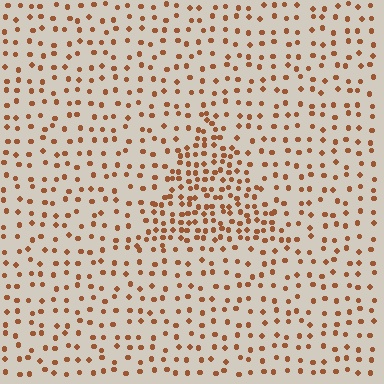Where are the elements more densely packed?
The elements are more densely packed inside the triangle boundary.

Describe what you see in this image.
The image contains small brown elements arranged at two different densities. A triangle-shaped region is visible where the elements are more densely packed than the surrounding area.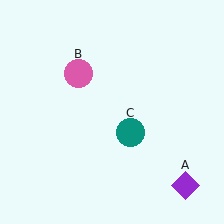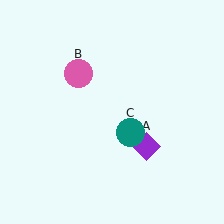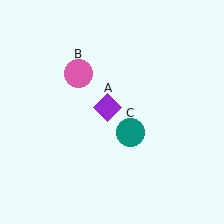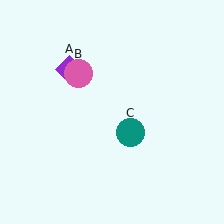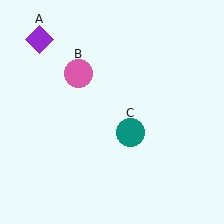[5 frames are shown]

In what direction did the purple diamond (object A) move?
The purple diamond (object A) moved up and to the left.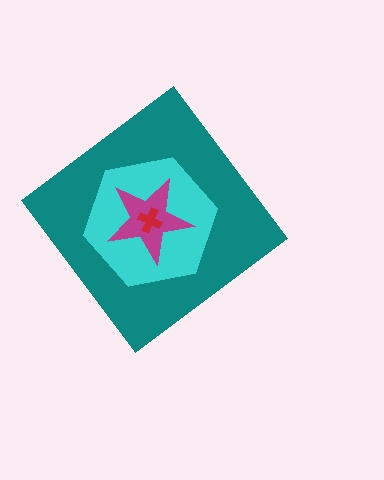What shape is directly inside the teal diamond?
The cyan hexagon.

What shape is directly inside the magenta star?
The red cross.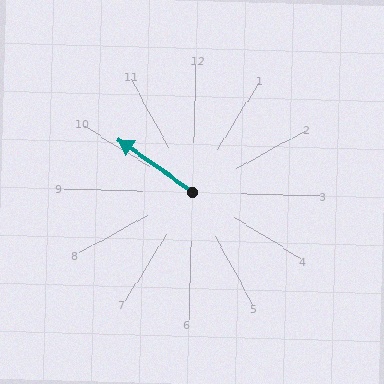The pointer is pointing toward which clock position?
Roughly 10 o'clock.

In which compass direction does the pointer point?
Northwest.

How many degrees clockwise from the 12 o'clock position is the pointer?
Approximately 304 degrees.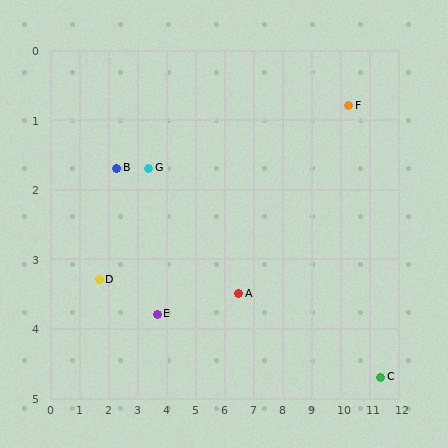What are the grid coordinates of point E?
Point E is at approximately (3.7, 3.8).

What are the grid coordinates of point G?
Point G is at approximately (3.4, 1.7).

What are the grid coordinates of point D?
Point D is at approximately (1.7, 3.3).